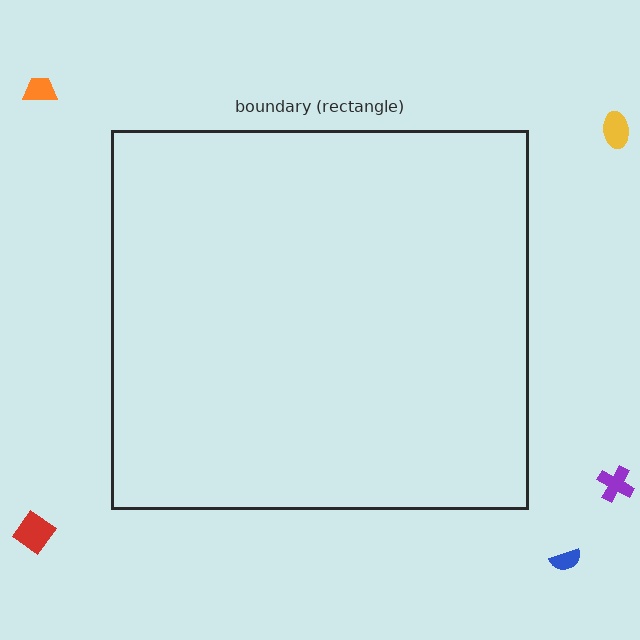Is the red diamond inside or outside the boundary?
Outside.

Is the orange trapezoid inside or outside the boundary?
Outside.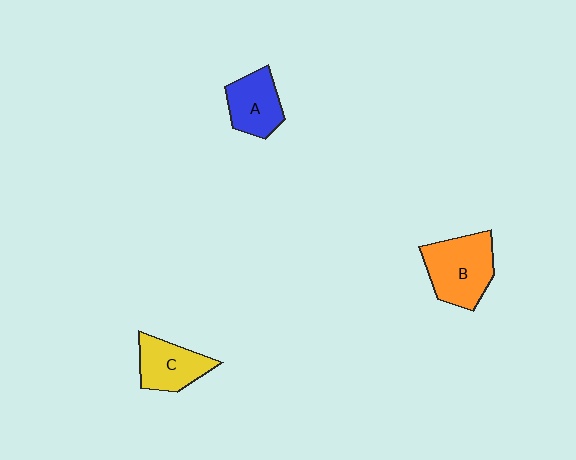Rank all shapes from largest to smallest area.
From largest to smallest: B (orange), C (yellow), A (blue).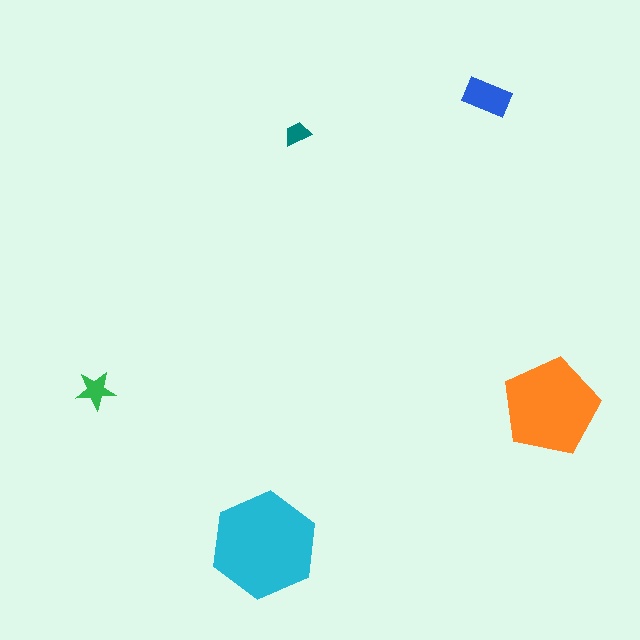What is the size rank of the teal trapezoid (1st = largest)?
5th.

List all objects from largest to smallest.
The cyan hexagon, the orange pentagon, the blue rectangle, the green star, the teal trapezoid.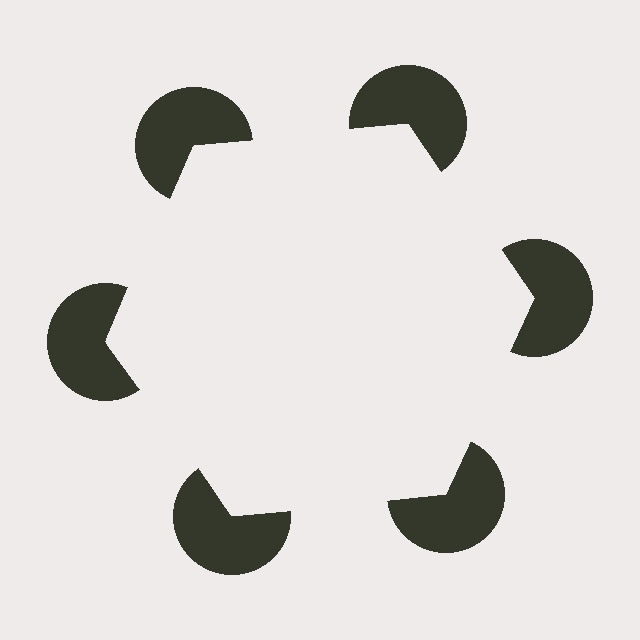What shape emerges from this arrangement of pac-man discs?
An illusory hexagon — its edges are inferred from the aligned wedge cuts in the pac-man discs, not physically drawn.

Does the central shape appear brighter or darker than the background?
It typically appears slightly brighter than the background, even though no actual brightness change is drawn.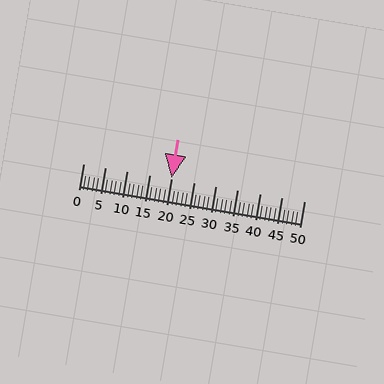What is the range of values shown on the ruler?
The ruler shows values from 0 to 50.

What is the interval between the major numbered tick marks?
The major tick marks are spaced 5 units apart.